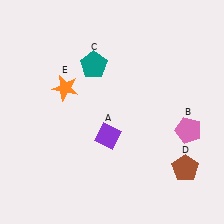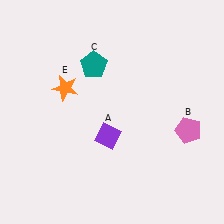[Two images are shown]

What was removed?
The brown pentagon (D) was removed in Image 2.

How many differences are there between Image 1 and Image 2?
There is 1 difference between the two images.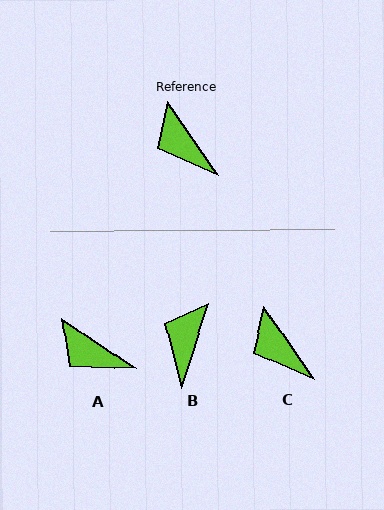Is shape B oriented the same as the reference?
No, it is off by about 53 degrees.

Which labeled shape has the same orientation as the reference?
C.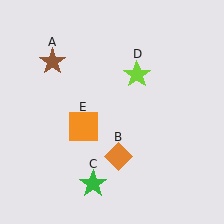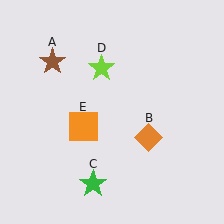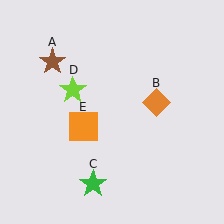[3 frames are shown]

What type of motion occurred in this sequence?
The orange diamond (object B), lime star (object D) rotated counterclockwise around the center of the scene.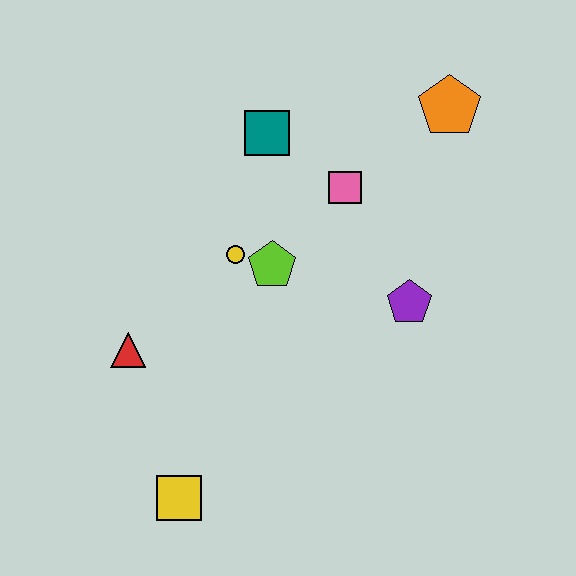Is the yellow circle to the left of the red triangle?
No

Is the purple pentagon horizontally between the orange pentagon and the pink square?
Yes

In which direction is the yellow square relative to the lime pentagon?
The yellow square is below the lime pentagon.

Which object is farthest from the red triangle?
The orange pentagon is farthest from the red triangle.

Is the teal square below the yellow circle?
No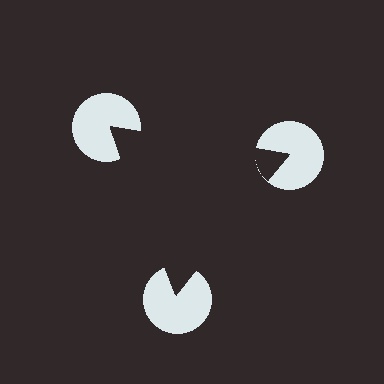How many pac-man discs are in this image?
There are 3 — one at each vertex of the illusory triangle.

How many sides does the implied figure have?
3 sides.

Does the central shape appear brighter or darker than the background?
It typically appears slightly darker than the background, even though no actual brightness change is drawn.